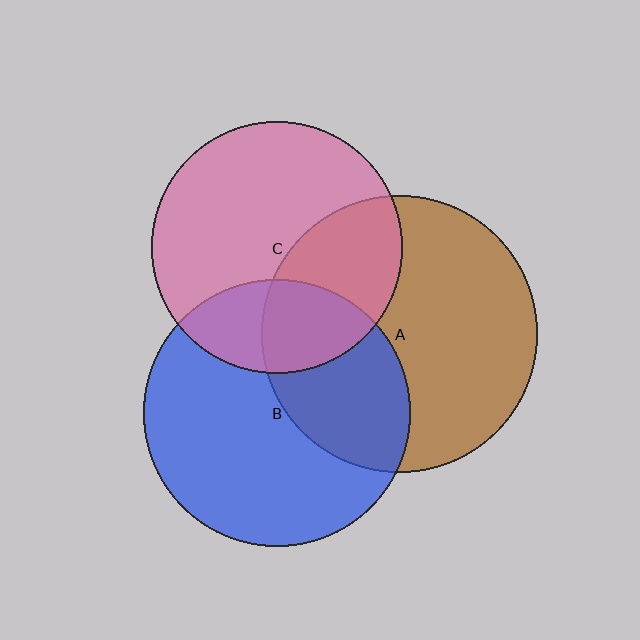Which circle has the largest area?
Circle A (brown).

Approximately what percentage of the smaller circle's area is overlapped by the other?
Approximately 35%.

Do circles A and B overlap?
Yes.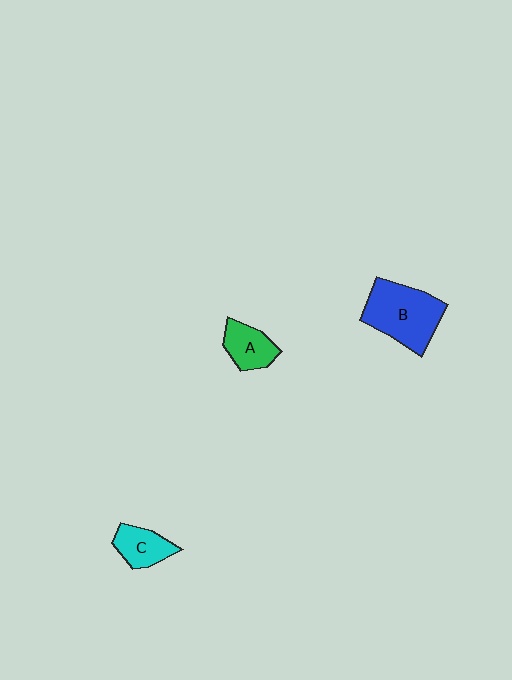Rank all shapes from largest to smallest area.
From largest to smallest: B (blue), A (green), C (cyan).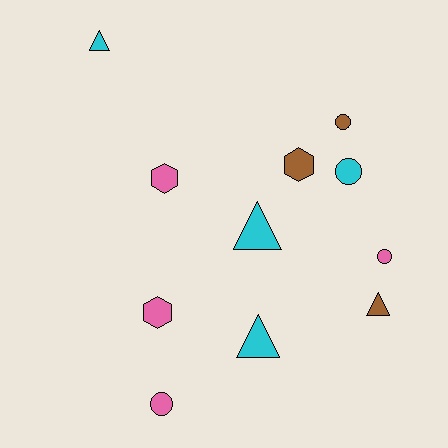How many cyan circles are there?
There is 1 cyan circle.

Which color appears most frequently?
Pink, with 4 objects.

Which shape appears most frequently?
Triangle, with 4 objects.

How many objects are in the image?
There are 11 objects.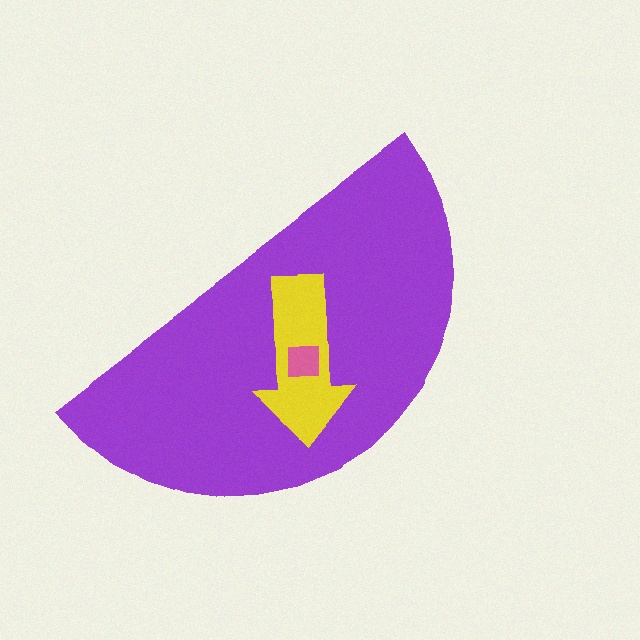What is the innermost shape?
The pink square.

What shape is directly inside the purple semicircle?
The yellow arrow.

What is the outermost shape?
The purple semicircle.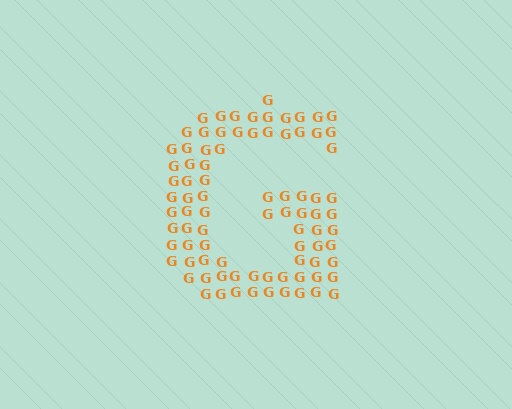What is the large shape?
The large shape is the letter G.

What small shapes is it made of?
It is made of small letter G's.